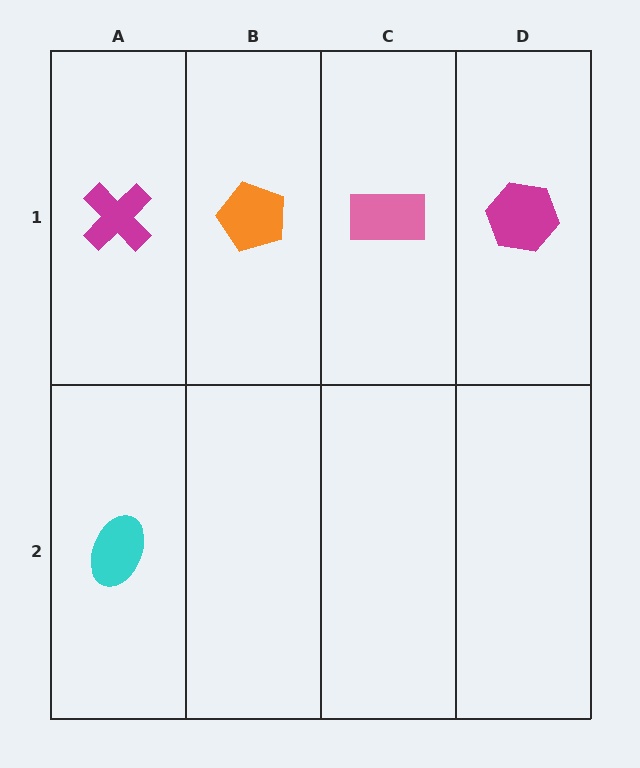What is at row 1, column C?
A pink rectangle.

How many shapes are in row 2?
1 shape.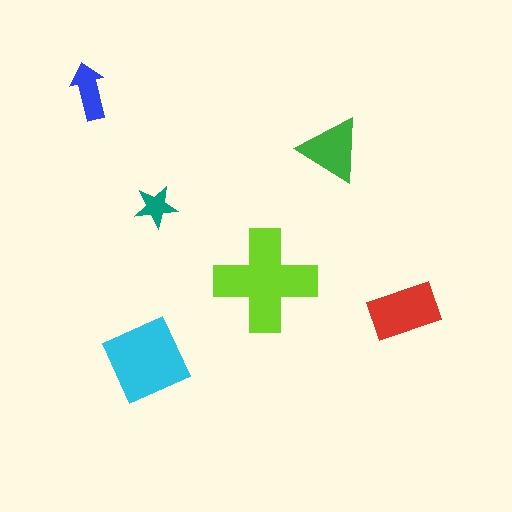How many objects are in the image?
There are 6 objects in the image.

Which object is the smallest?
The teal star.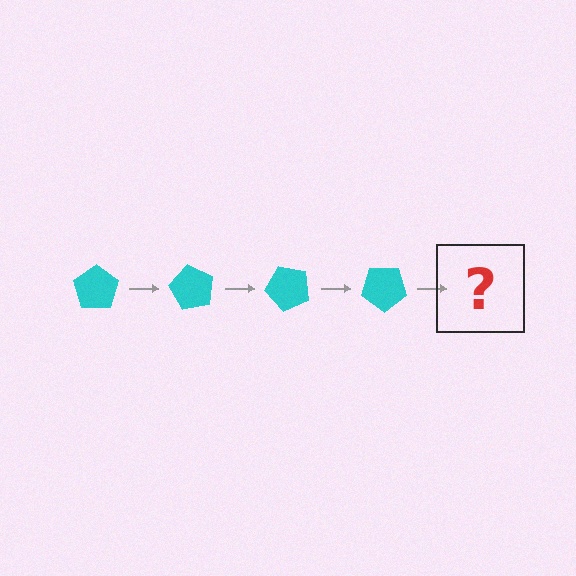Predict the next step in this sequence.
The next step is a cyan pentagon rotated 240 degrees.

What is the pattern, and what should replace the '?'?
The pattern is that the pentagon rotates 60 degrees each step. The '?' should be a cyan pentagon rotated 240 degrees.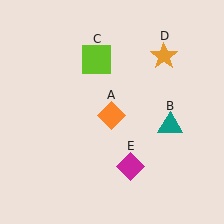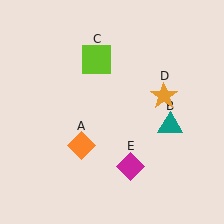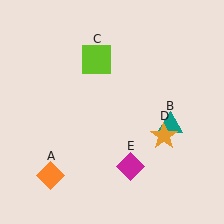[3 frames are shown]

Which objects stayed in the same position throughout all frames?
Teal triangle (object B) and lime square (object C) and magenta diamond (object E) remained stationary.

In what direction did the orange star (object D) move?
The orange star (object D) moved down.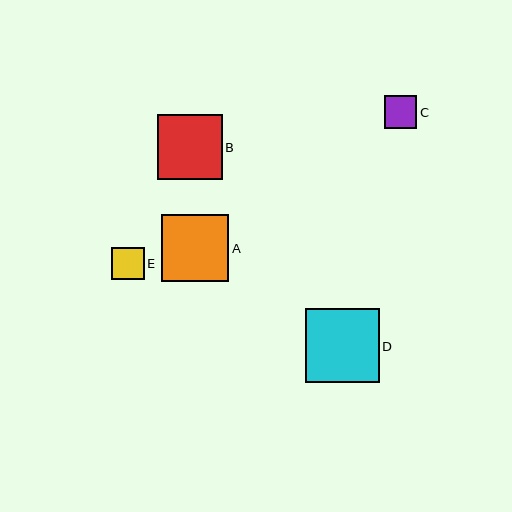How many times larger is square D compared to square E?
Square D is approximately 2.3 times the size of square E.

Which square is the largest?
Square D is the largest with a size of approximately 74 pixels.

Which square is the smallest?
Square C is the smallest with a size of approximately 32 pixels.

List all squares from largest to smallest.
From largest to smallest: D, A, B, E, C.